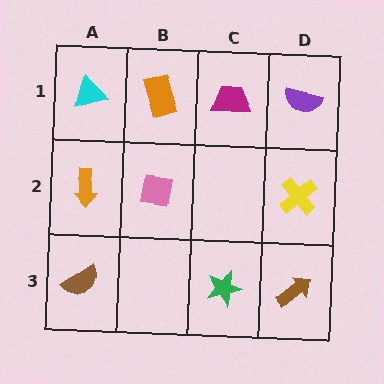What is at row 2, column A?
An orange arrow.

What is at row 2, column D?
A yellow cross.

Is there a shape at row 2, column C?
No, that cell is empty.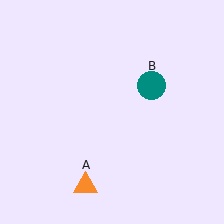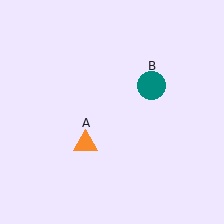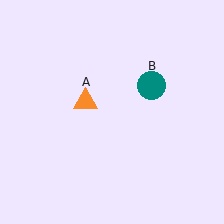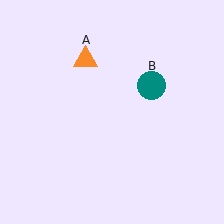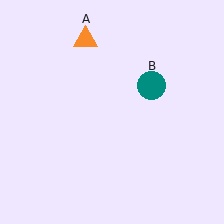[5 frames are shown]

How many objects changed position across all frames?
1 object changed position: orange triangle (object A).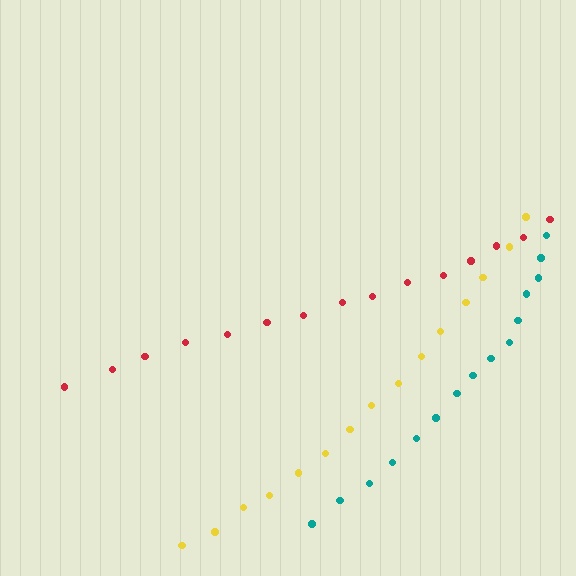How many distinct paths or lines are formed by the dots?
There are 3 distinct paths.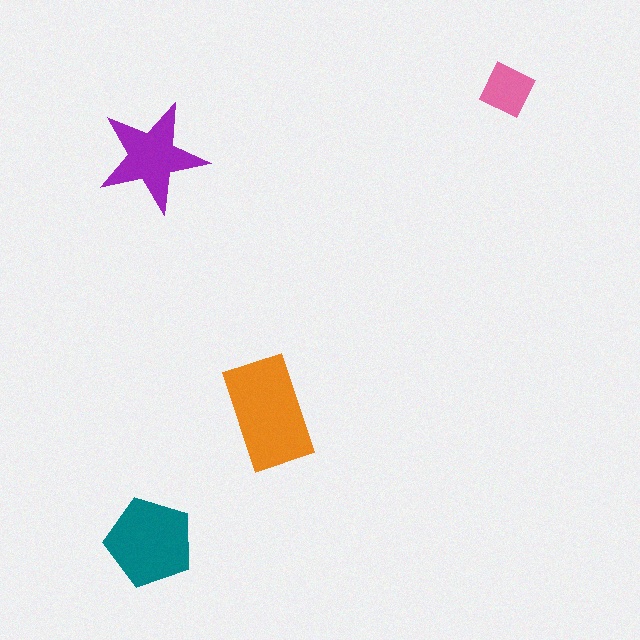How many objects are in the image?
There are 4 objects in the image.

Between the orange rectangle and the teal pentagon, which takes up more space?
The orange rectangle.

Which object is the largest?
The orange rectangle.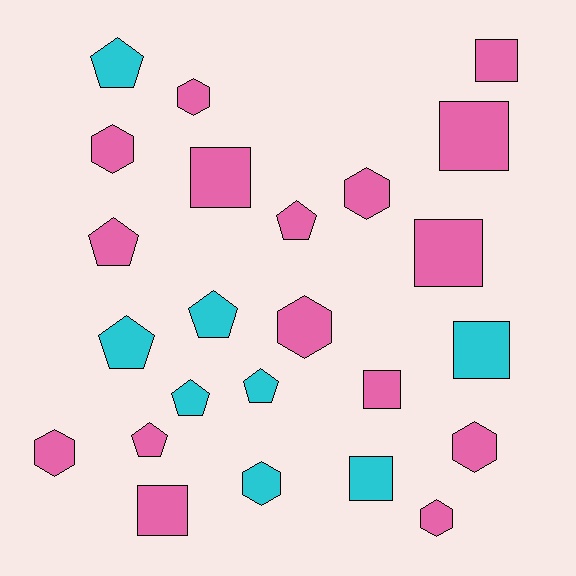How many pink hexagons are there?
There are 7 pink hexagons.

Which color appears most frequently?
Pink, with 16 objects.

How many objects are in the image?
There are 24 objects.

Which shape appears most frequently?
Square, with 8 objects.